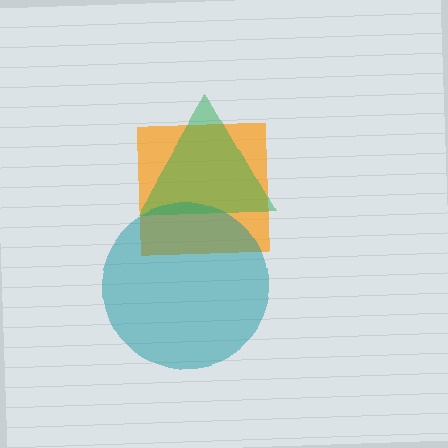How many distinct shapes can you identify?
There are 3 distinct shapes: an orange square, a teal circle, a green triangle.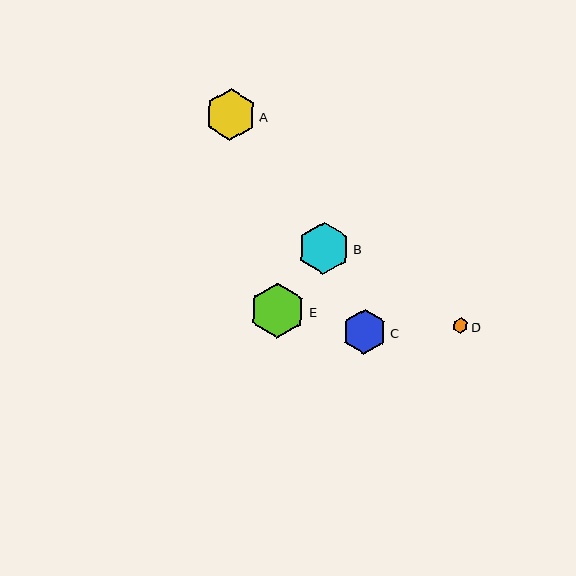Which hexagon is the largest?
Hexagon E is the largest with a size of approximately 55 pixels.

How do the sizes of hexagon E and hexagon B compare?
Hexagon E and hexagon B are approximately the same size.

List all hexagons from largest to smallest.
From largest to smallest: E, A, B, C, D.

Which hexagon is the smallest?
Hexagon D is the smallest with a size of approximately 16 pixels.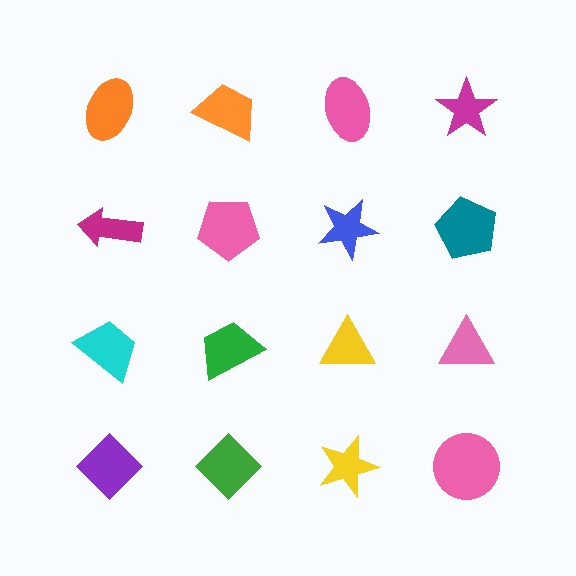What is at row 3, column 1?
A cyan trapezoid.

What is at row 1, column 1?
An orange ellipse.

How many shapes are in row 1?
4 shapes.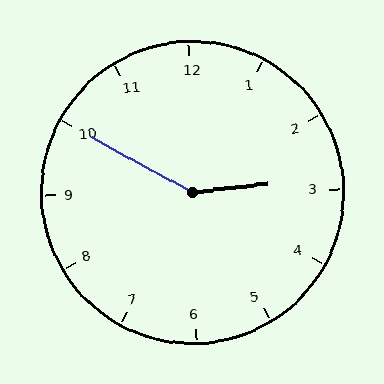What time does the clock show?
2:50.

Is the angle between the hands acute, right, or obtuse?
It is obtuse.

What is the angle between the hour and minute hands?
Approximately 145 degrees.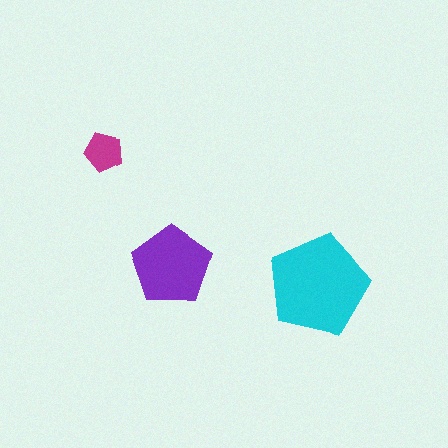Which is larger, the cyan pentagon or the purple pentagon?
The cyan one.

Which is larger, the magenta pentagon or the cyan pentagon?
The cyan one.